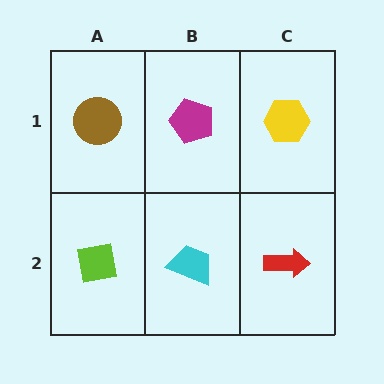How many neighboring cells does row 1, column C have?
2.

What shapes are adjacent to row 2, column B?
A magenta pentagon (row 1, column B), a lime square (row 2, column A), a red arrow (row 2, column C).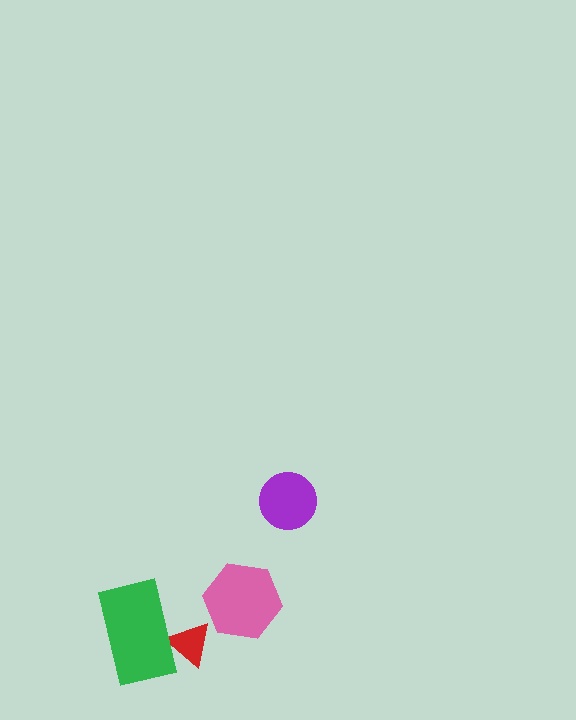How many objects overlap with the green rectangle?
1 object overlaps with the green rectangle.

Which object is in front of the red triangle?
The green rectangle is in front of the red triangle.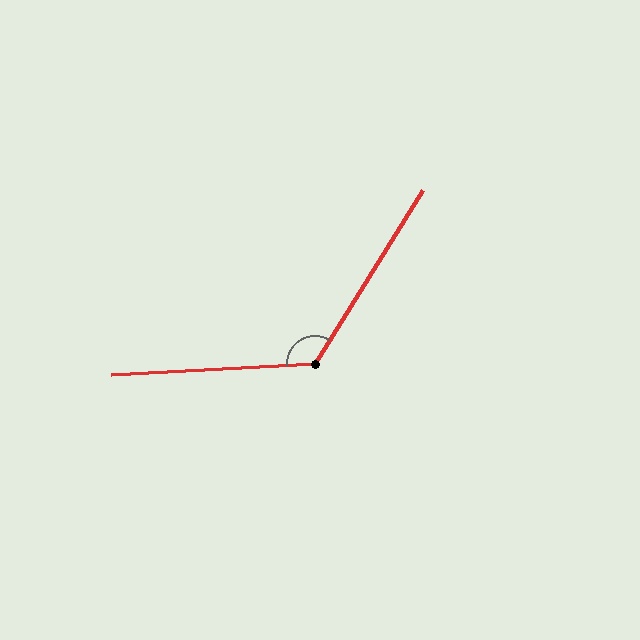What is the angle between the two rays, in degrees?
Approximately 125 degrees.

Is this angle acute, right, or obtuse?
It is obtuse.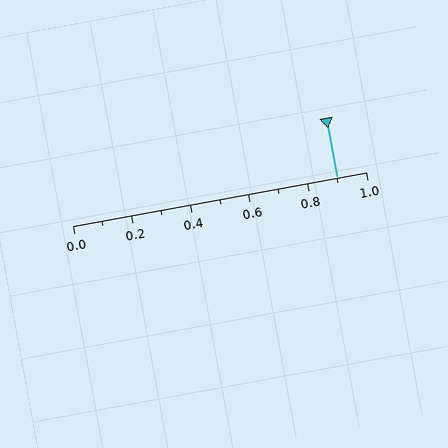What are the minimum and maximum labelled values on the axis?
The axis runs from 0.0 to 1.0.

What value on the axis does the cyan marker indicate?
The marker indicates approximately 0.9.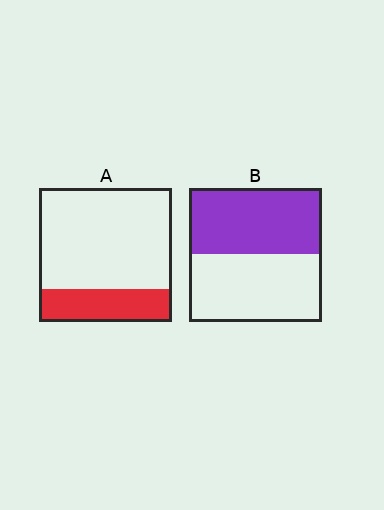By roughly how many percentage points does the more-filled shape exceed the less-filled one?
By roughly 25 percentage points (B over A).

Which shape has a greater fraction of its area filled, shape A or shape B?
Shape B.